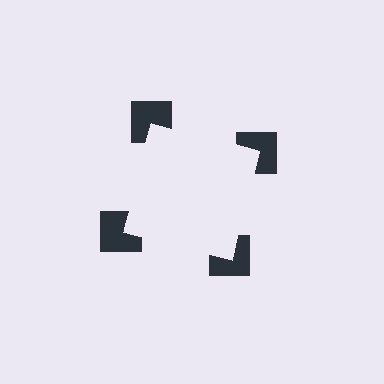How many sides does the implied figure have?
4 sides.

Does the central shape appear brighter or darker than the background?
It typically appears slightly brighter than the background, even though no actual brightness change is drawn.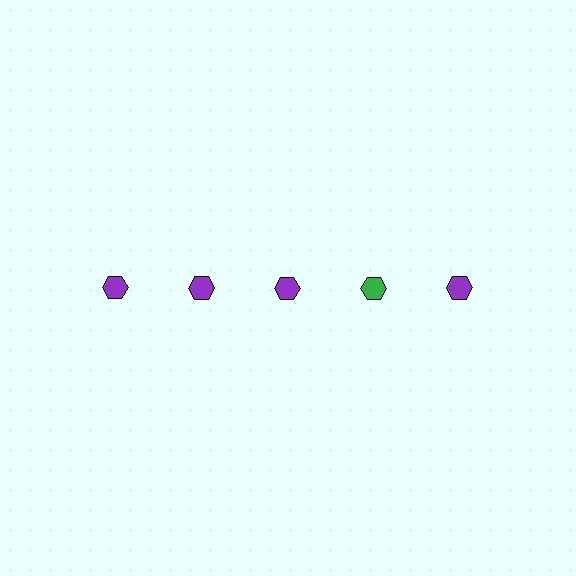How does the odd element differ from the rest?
It has a different color: green instead of purple.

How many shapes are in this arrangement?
There are 5 shapes arranged in a grid pattern.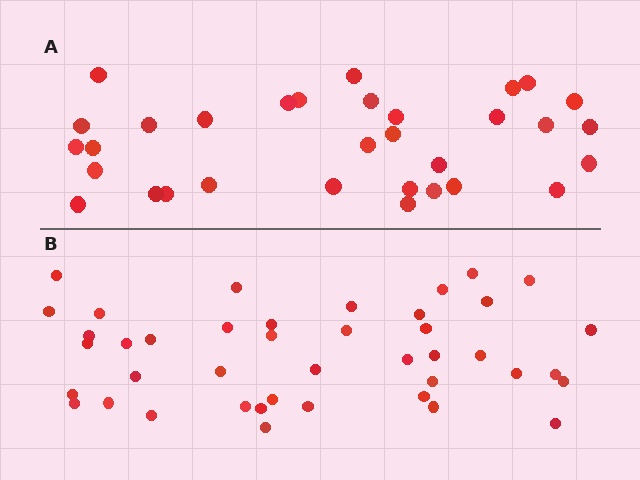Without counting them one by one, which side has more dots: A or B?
Region B (the bottom region) has more dots.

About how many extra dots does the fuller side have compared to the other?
Region B has roughly 10 or so more dots than region A.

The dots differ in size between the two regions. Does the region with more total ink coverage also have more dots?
No. Region A has more total ink coverage because its dots are larger, but region B actually contains more individual dots. Total area can be misleading — the number of items is what matters here.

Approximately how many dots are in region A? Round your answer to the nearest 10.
About 30 dots. (The exact count is 32, which rounds to 30.)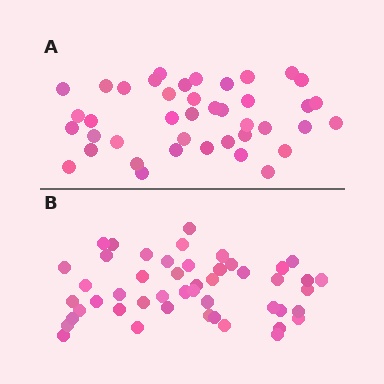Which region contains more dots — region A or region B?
Region B (the bottom region) has more dots.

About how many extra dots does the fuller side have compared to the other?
Region B has roughly 8 or so more dots than region A.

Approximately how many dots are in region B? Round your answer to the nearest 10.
About 50 dots. (The exact count is 48, which rounds to 50.)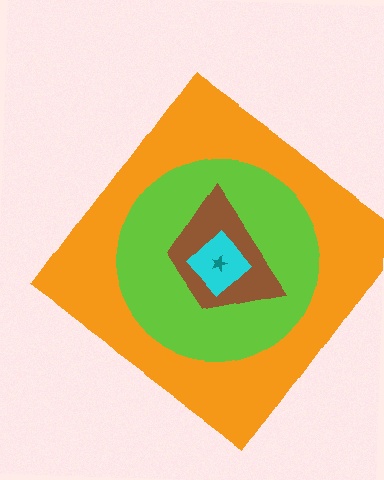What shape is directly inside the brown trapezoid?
The cyan diamond.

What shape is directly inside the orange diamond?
The lime circle.